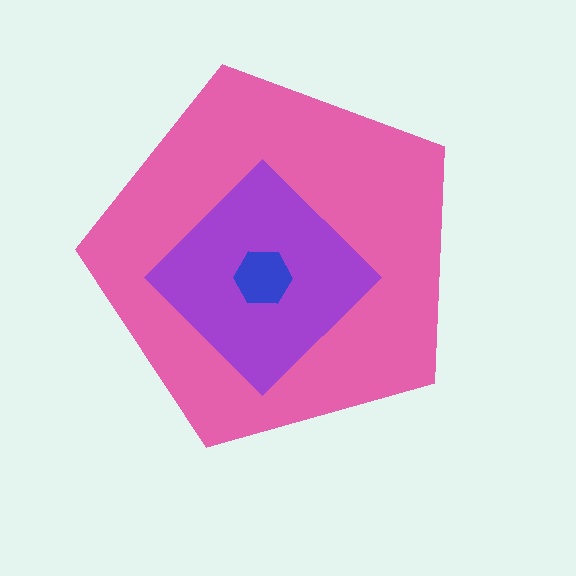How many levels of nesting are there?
3.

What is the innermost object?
The blue hexagon.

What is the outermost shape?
The pink pentagon.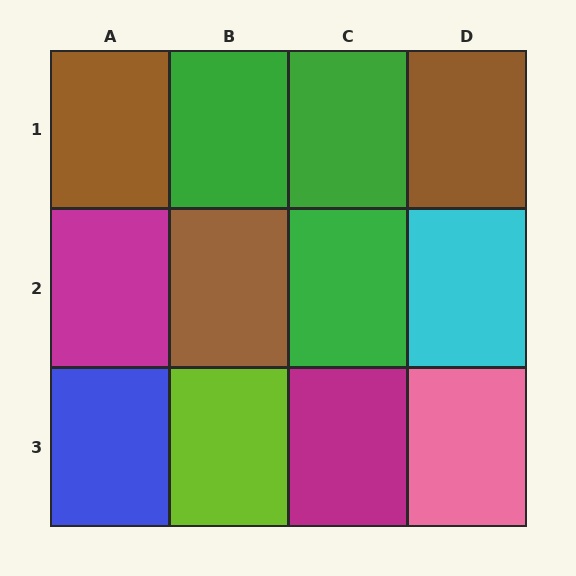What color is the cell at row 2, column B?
Brown.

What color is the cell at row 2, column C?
Green.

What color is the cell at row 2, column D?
Cyan.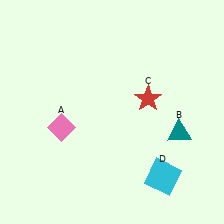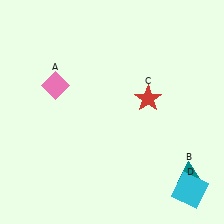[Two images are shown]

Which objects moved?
The objects that moved are: the pink diamond (A), the teal triangle (B), the cyan square (D).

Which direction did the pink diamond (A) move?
The pink diamond (A) moved up.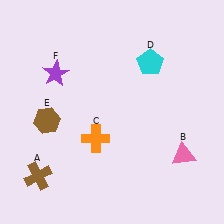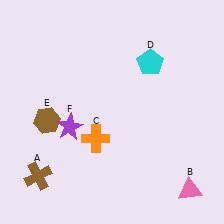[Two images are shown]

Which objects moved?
The objects that moved are: the pink triangle (B), the purple star (F).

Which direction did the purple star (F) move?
The purple star (F) moved down.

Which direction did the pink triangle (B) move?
The pink triangle (B) moved down.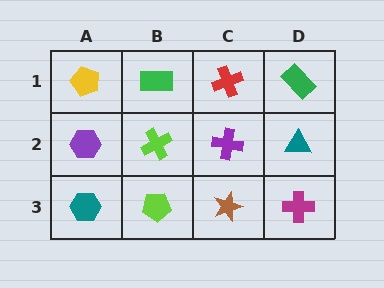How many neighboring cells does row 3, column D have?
2.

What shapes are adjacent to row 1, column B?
A lime cross (row 2, column B), a yellow pentagon (row 1, column A), a red cross (row 1, column C).